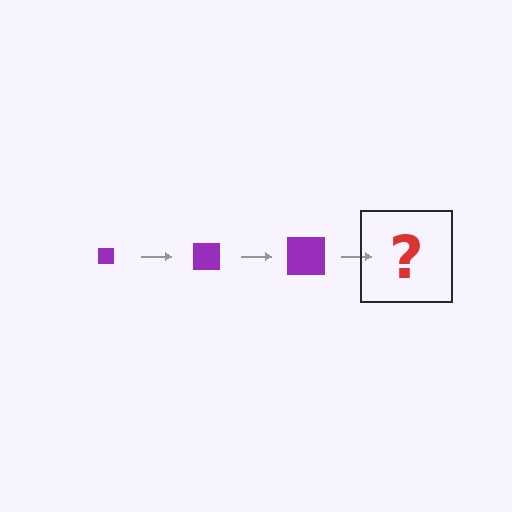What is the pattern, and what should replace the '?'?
The pattern is that the square gets progressively larger each step. The '?' should be a purple square, larger than the previous one.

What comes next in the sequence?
The next element should be a purple square, larger than the previous one.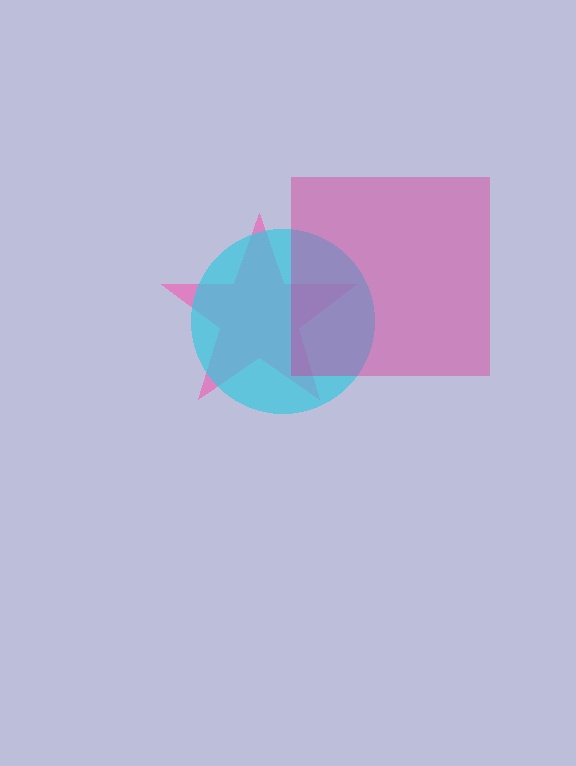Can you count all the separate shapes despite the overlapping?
Yes, there are 3 separate shapes.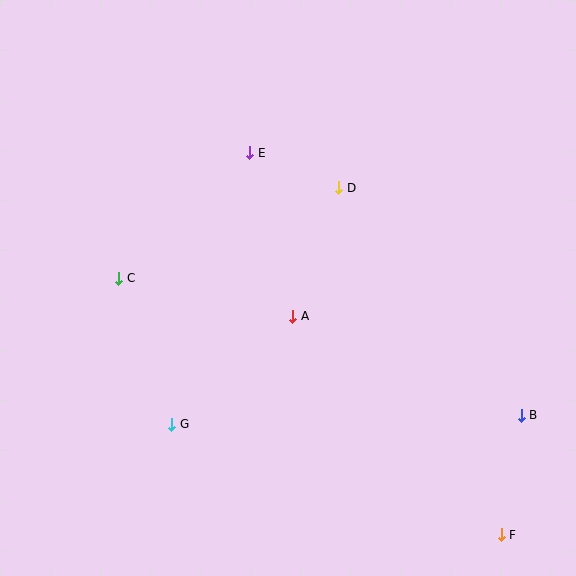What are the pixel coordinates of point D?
Point D is at (339, 188).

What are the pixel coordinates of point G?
Point G is at (172, 424).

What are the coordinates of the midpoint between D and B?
The midpoint between D and B is at (430, 302).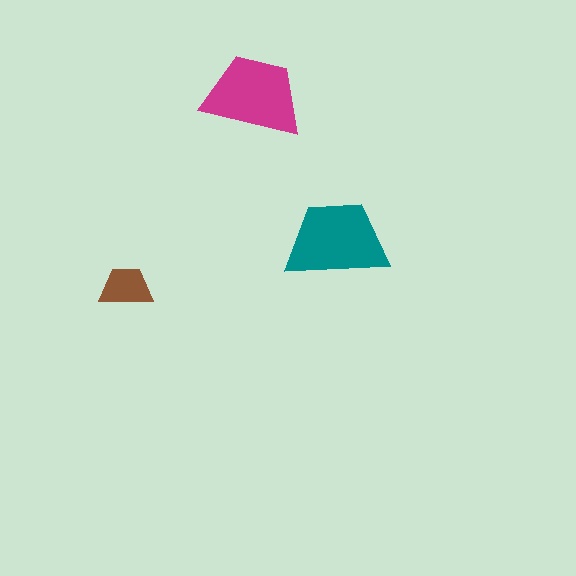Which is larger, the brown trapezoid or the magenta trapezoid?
The magenta one.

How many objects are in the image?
There are 3 objects in the image.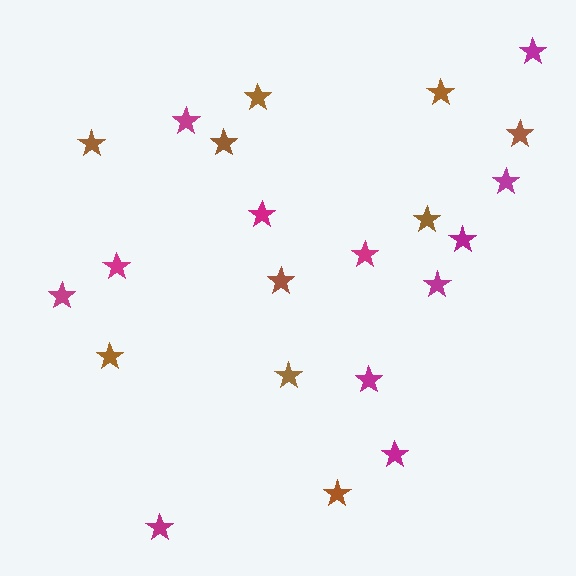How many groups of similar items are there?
There are 2 groups: one group of brown stars (10) and one group of magenta stars (12).